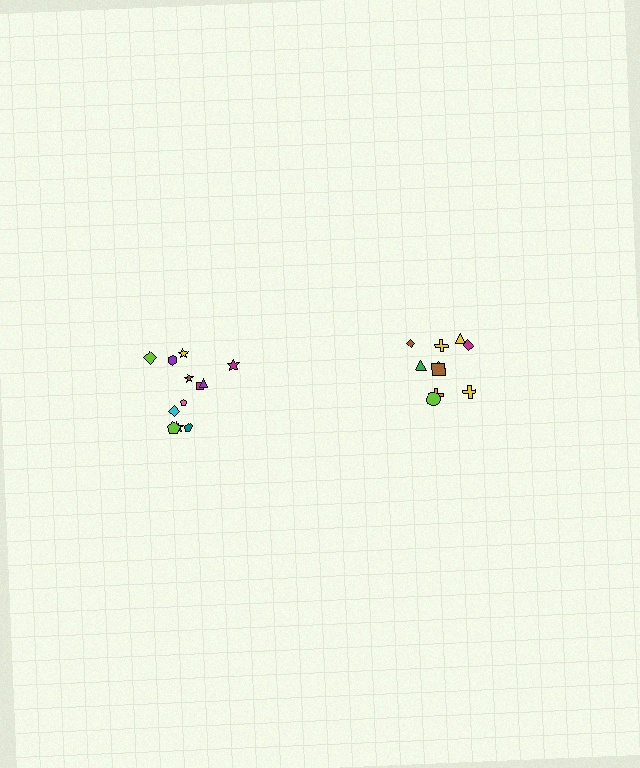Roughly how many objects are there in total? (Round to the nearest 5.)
Roughly 20 objects in total.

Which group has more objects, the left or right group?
The left group.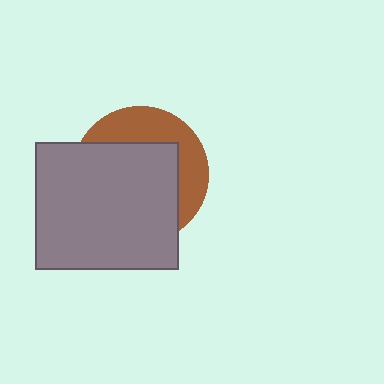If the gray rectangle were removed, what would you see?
You would see the complete brown circle.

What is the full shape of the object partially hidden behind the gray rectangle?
The partially hidden object is a brown circle.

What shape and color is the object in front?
The object in front is a gray rectangle.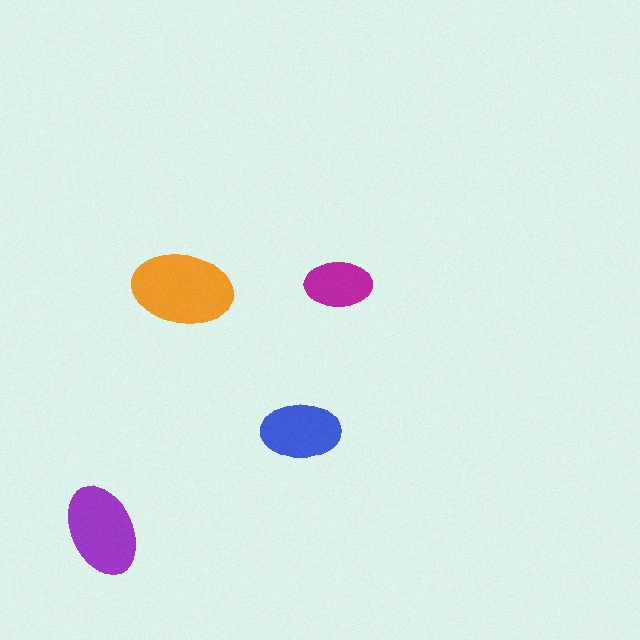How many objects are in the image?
There are 4 objects in the image.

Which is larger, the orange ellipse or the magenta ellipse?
The orange one.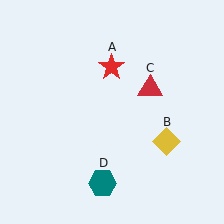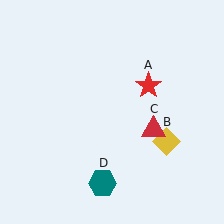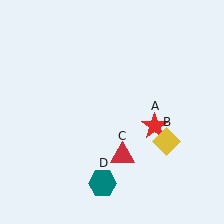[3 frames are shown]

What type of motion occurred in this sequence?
The red star (object A), red triangle (object C) rotated clockwise around the center of the scene.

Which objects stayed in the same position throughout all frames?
Yellow diamond (object B) and teal hexagon (object D) remained stationary.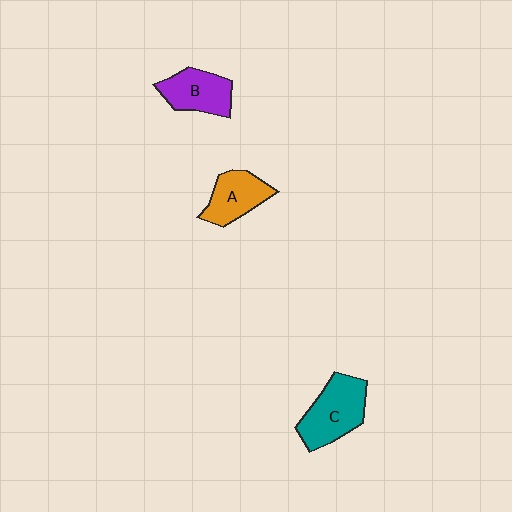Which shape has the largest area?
Shape C (teal).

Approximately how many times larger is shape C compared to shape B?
Approximately 1.3 times.